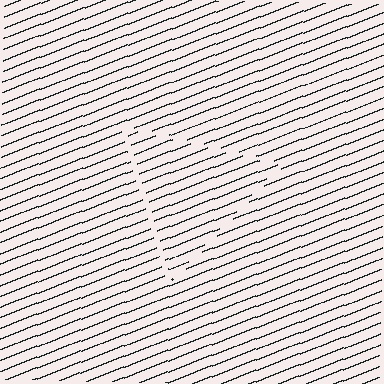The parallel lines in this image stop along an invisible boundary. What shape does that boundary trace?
An illusory triangle. The interior of the shape contains the same grating, shifted by half a period — the contour is defined by the phase discontinuity where line-ends from the inner and outer gratings abut.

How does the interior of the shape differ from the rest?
The interior of the shape contains the same grating, shifted by half a period — the contour is defined by the phase discontinuity where line-ends from the inner and outer gratings abut.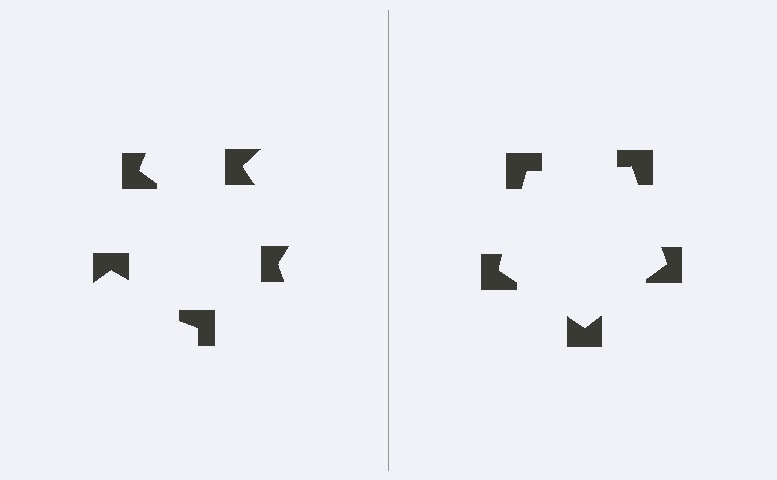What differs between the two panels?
The notched squares are positioned identically on both sides; only the wedge orientations differ. On the right they align to a pentagon; on the left they are misaligned.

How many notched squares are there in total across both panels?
10 — 5 on each side.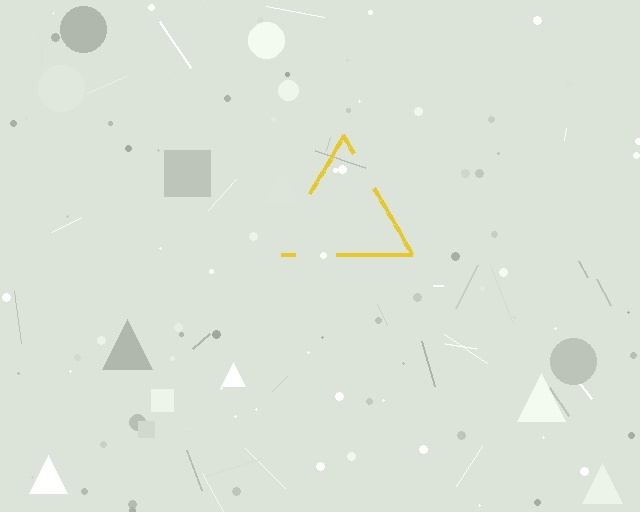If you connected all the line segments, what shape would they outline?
They would outline a triangle.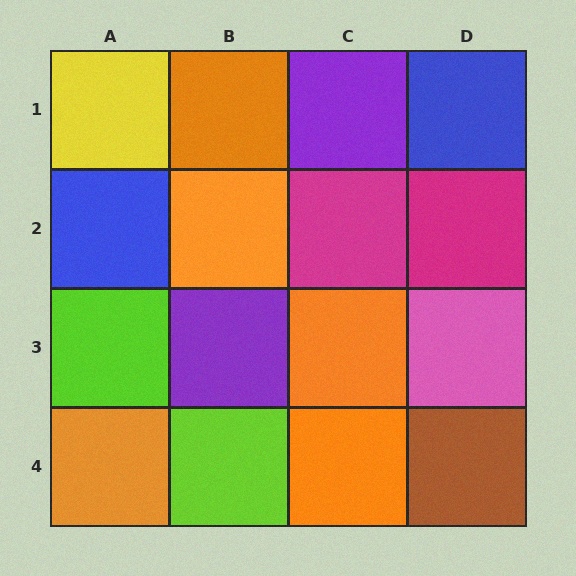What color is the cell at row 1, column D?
Blue.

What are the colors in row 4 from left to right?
Orange, lime, orange, brown.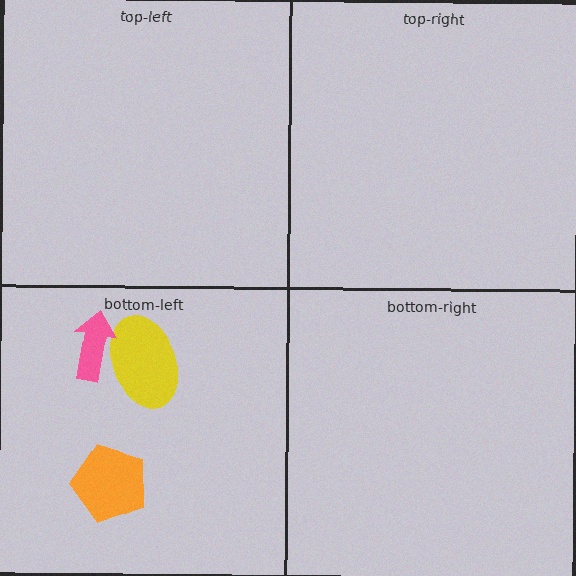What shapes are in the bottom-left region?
The yellow ellipse, the pink arrow, the orange pentagon.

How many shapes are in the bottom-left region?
3.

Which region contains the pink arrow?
The bottom-left region.